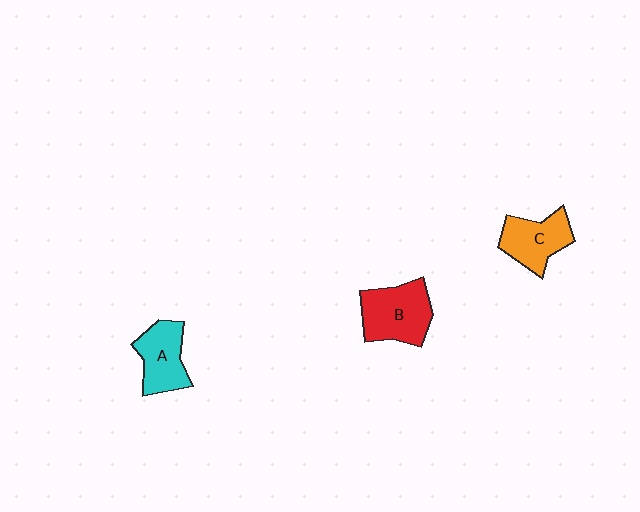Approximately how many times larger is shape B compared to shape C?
Approximately 1.2 times.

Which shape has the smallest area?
Shape A (cyan).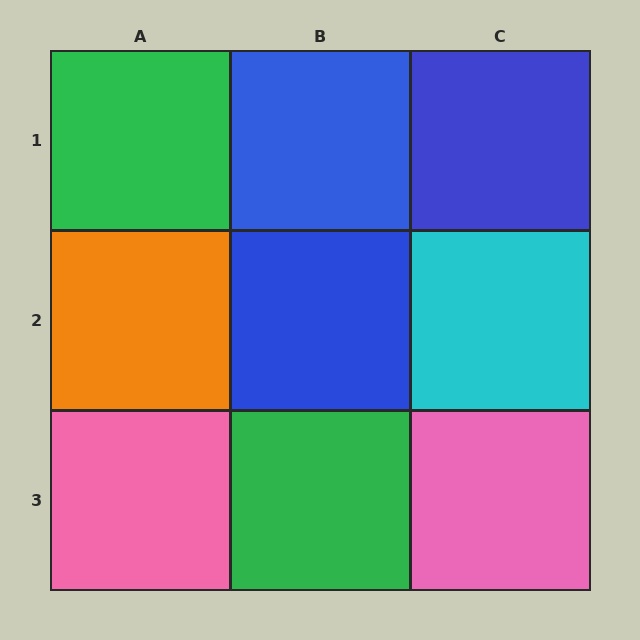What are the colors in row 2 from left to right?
Orange, blue, cyan.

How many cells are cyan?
1 cell is cyan.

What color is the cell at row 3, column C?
Pink.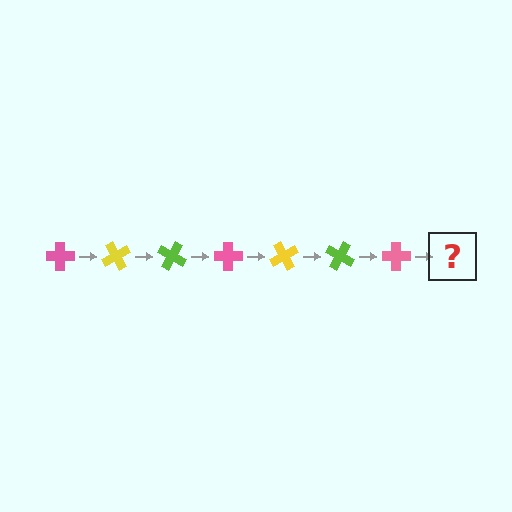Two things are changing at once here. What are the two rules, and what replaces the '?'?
The two rules are that it rotates 60 degrees each step and the color cycles through pink, yellow, and lime. The '?' should be a yellow cross, rotated 420 degrees from the start.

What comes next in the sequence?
The next element should be a yellow cross, rotated 420 degrees from the start.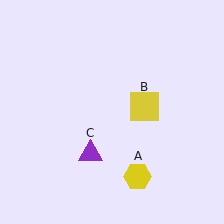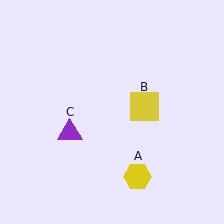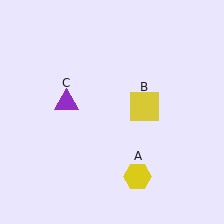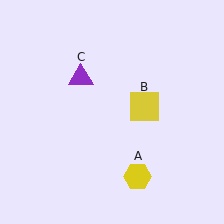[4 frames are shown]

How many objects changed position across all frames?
1 object changed position: purple triangle (object C).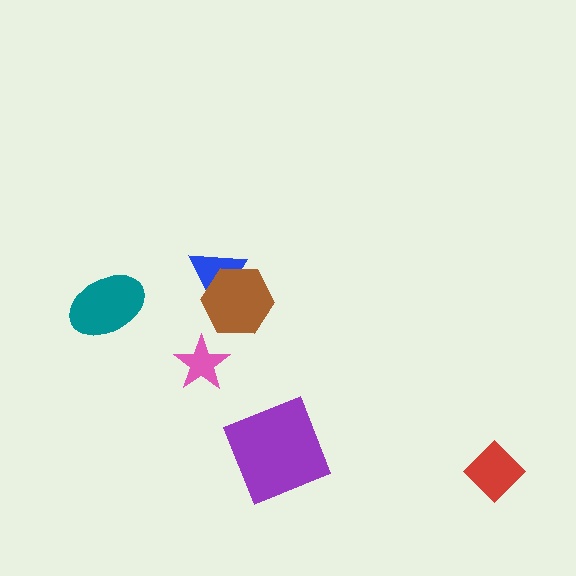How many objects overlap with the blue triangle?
1 object overlaps with the blue triangle.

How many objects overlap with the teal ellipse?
0 objects overlap with the teal ellipse.